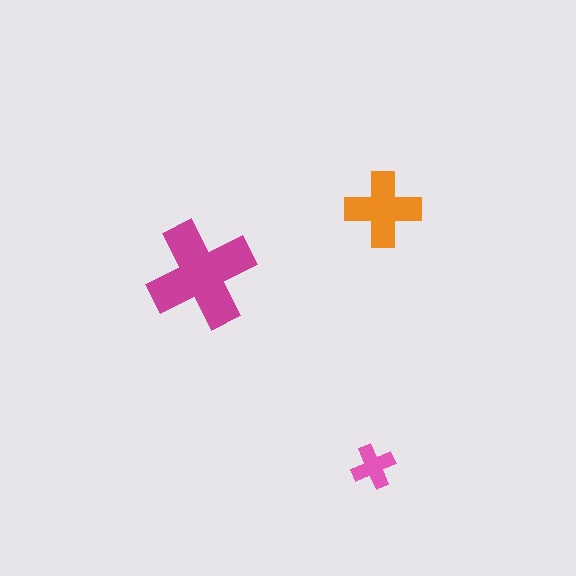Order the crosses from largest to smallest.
the magenta one, the orange one, the pink one.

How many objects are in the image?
There are 3 objects in the image.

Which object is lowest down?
The pink cross is bottommost.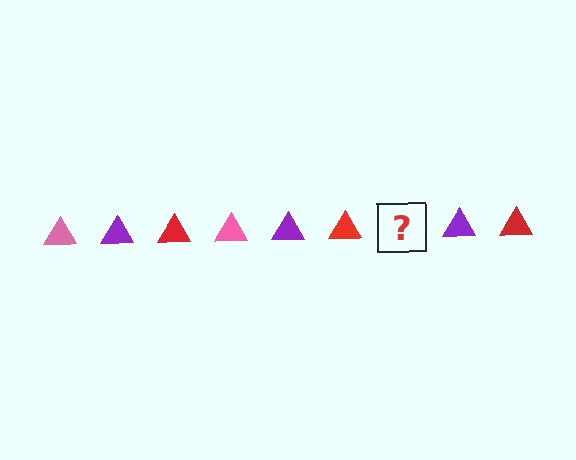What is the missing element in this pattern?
The missing element is a pink triangle.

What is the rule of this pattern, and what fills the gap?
The rule is that the pattern cycles through pink, purple, red triangles. The gap should be filled with a pink triangle.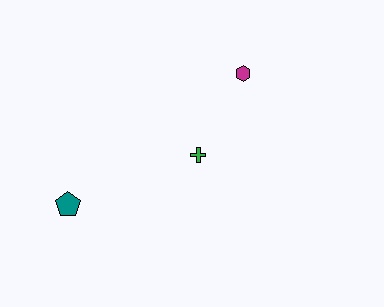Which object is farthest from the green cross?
The teal pentagon is farthest from the green cross.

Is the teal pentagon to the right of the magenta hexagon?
No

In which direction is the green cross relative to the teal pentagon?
The green cross is to the right of the teal pentagon.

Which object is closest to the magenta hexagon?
The green cross is closest to the magenta hexagon.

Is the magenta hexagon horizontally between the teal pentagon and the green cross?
No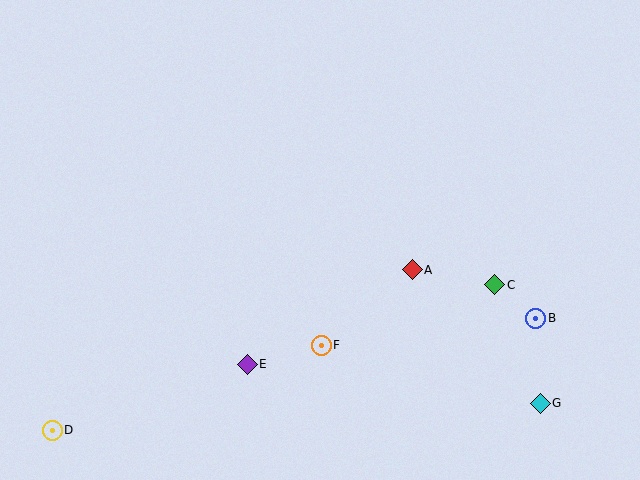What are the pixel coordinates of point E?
Point E is at (247, 364).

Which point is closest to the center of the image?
Point A at (412, 270) is closest to the center.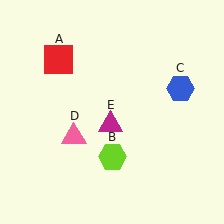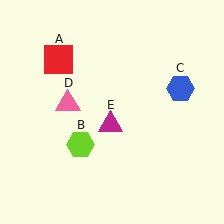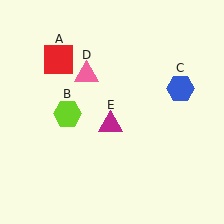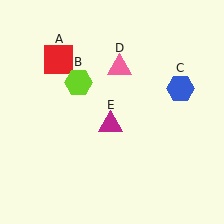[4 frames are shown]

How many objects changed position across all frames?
2 objects changed position: lime hexagon (object B), pink triangle (object D).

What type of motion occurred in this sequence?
The lime hexagon (object B), pink triangle (object D) rotated clockwise around the center of the scene.